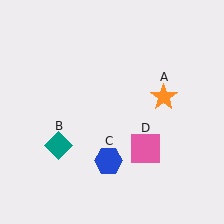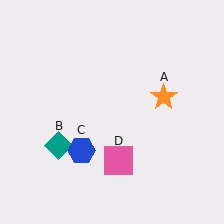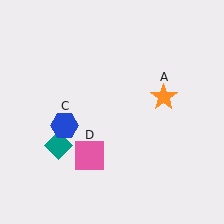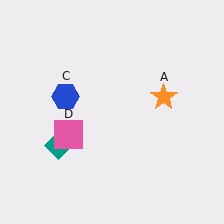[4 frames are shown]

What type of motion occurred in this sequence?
The blue hexagon (object C), pink square (object D) rotated clockwise around the center of the scene.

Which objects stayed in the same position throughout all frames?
Orange star (object A) and teal diamond (object B) remained stationary.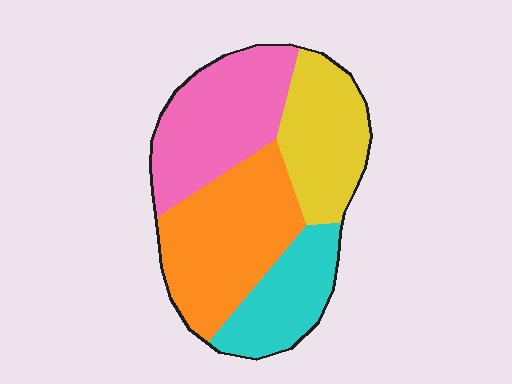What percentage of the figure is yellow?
Yellow takes up less than a quarter of the figure.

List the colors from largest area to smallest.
From largest to smallest: orange, pink, yellow, cyan.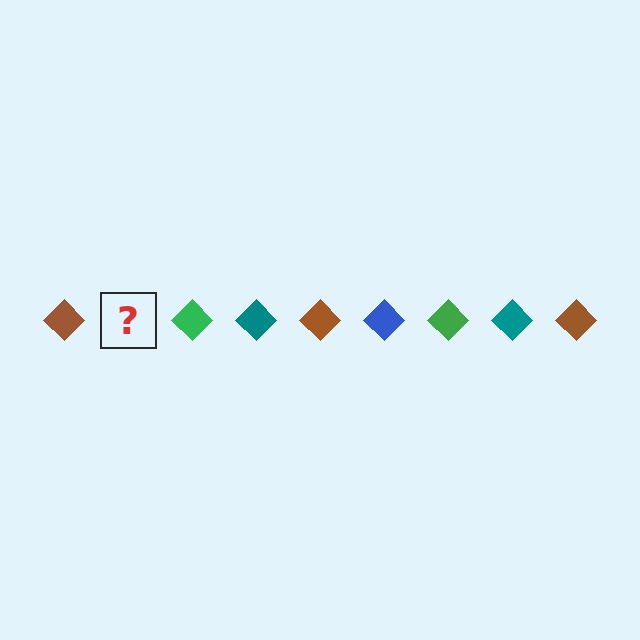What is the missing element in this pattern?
The missing element is a blue diamond.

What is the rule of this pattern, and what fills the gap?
The rule is that the pattern cycles through brown, blue, green, teal diamonds. The gap should be filled with a blue diamond.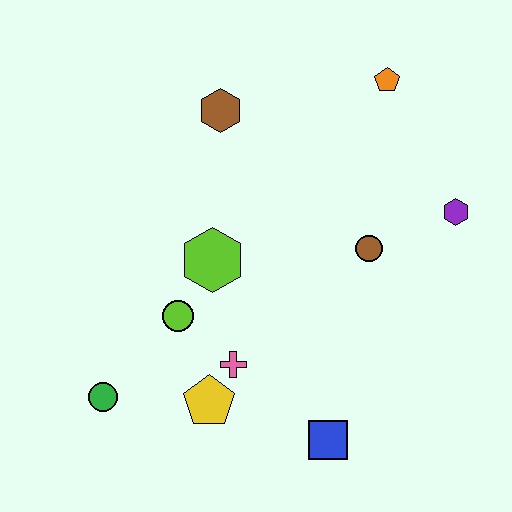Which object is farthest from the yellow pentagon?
The orange pentagon is farthest from the yellow pentagon.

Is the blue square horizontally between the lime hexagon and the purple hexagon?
Yes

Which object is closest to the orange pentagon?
The purple hexagon is closest to the orange pentagon.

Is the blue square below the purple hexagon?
Yes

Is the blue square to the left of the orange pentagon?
Yes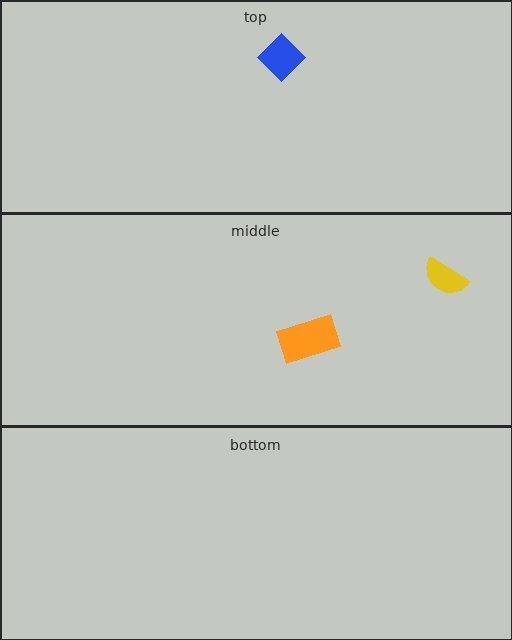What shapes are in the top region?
The blue diamond.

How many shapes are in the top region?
1.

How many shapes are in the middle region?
2.